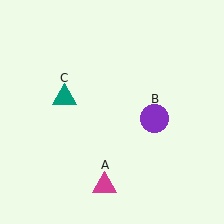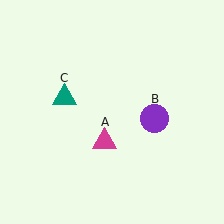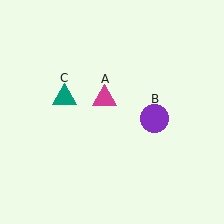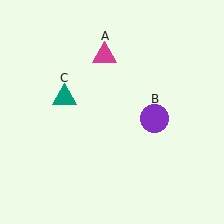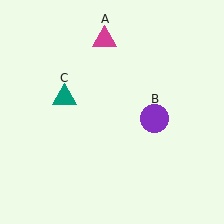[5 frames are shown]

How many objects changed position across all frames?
1 object changed position: magenta triangle (object A).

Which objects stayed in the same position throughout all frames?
Purple circle (object B) and teal triangle (object C) remained stationary.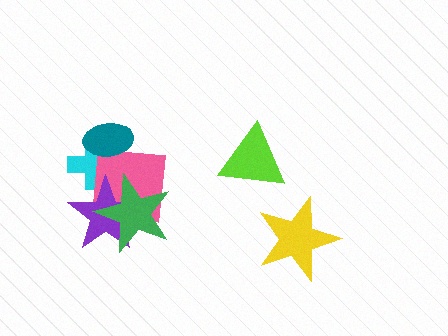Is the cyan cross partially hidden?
Yes, it is partially covered by another shape.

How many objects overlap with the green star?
2 objects overlap with the green star.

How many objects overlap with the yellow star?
0 objects overlap with the yellow star.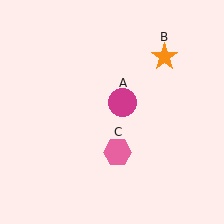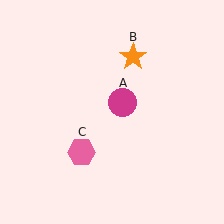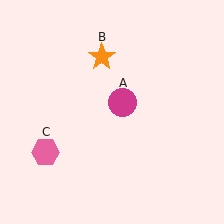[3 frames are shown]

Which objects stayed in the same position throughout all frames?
Magenta circle (object A) remained stationary.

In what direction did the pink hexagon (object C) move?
The pink hexagon (object C) moved left.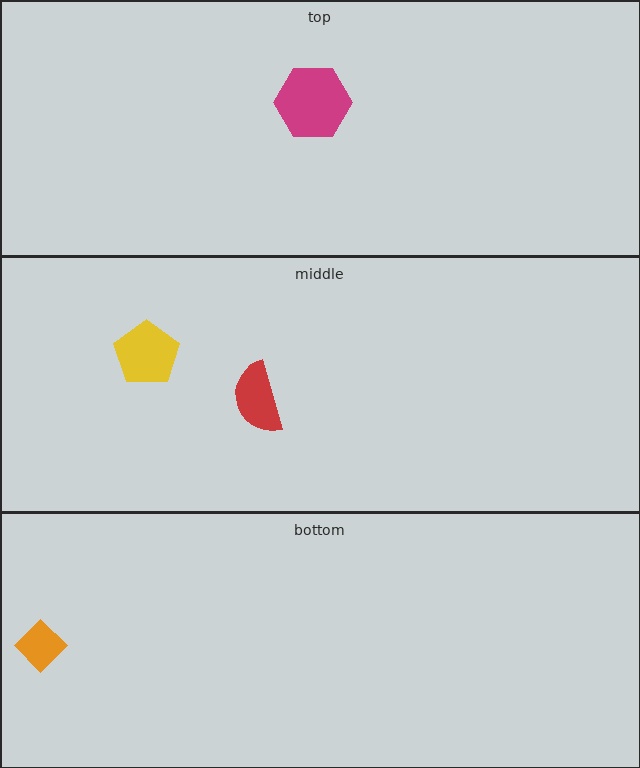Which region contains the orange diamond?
The bottom region.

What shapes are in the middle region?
The red semicircle, the yellow pentagon.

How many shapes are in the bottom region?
1.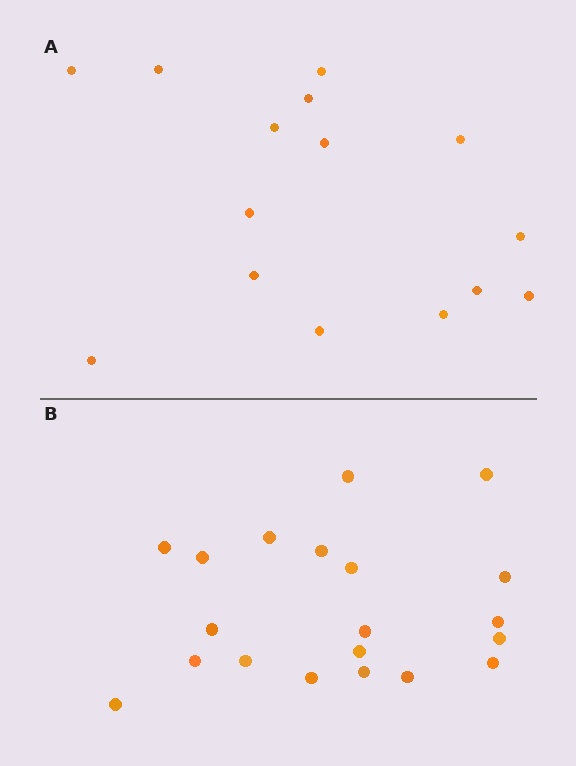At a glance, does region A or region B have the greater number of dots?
Region B (the bottom region) has more dots.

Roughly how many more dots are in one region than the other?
Region B has about 5 more dots than region A.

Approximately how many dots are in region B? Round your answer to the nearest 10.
About 20 dots.